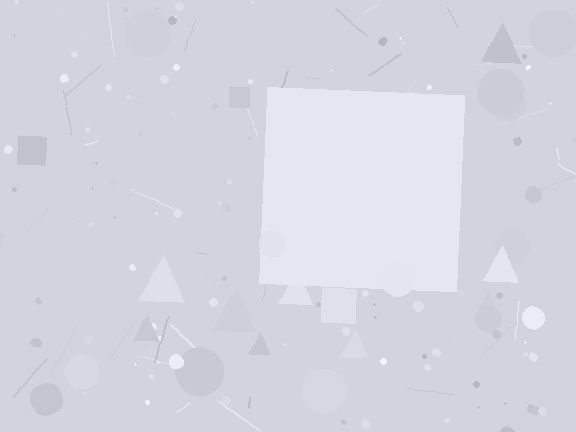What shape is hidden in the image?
A square is hidden in the image.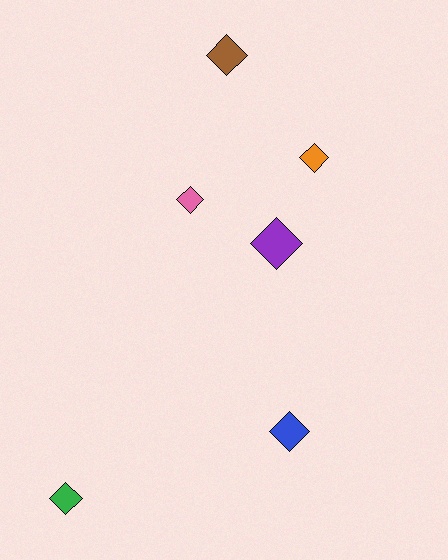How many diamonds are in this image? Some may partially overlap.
There are 6 diamonds.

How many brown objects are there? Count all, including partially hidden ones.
There is 1 brown object.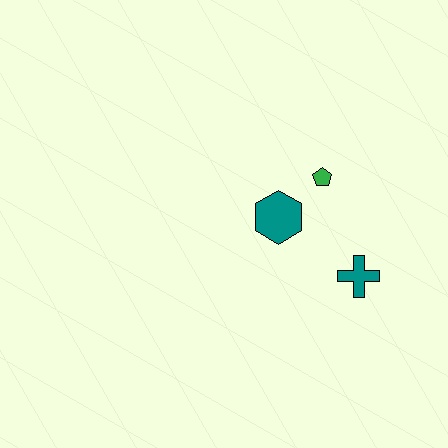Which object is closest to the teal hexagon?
The green pentagon is closest to the teal hexagon.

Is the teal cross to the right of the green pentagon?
Yes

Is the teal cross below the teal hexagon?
Yes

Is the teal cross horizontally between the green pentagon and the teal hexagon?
No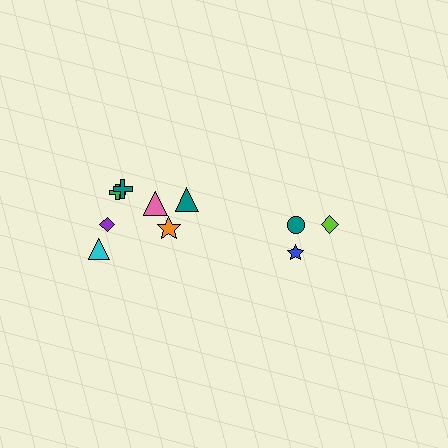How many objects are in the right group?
There are 3 objects.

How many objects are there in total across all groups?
There are 10 objects.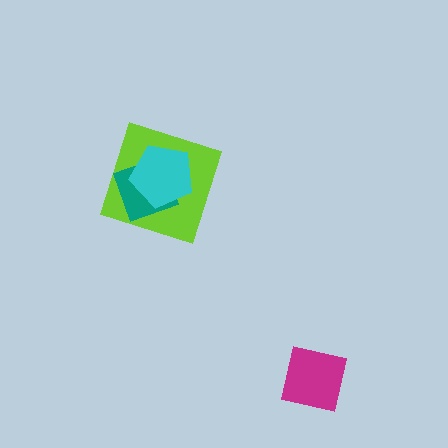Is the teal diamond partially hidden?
Yes, it is partially covered by another shape.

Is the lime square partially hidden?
Yes, it is partially covered by another shape.